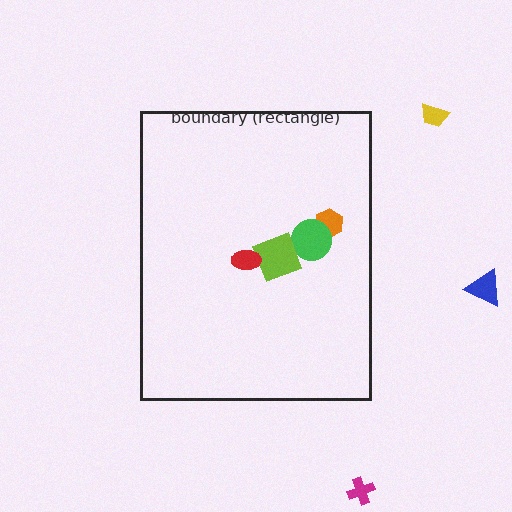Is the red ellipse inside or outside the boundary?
Inside.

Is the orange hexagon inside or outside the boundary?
Inside.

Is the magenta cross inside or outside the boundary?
Outside.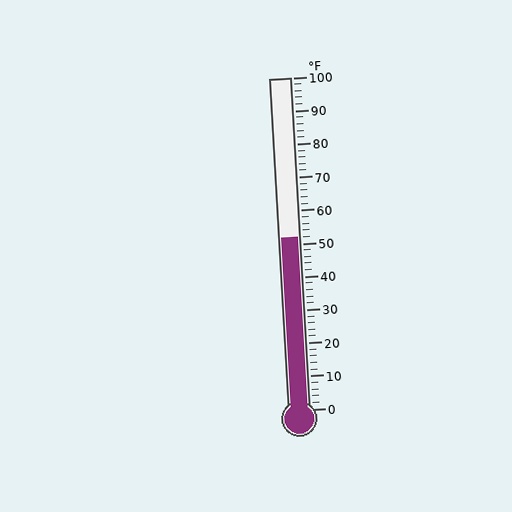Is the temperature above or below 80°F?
The temperature is below 80°F.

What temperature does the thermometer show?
The thermometer shows approximately 52°F.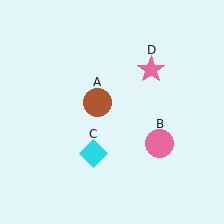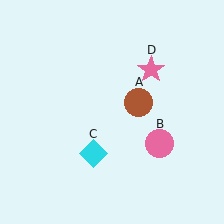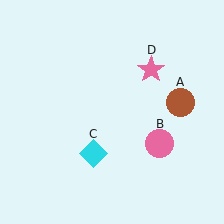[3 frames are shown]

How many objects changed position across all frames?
1 object changed position: brown circle (object A).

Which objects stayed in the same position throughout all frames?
Pink circle (object B) and cyan diamond (object C) and pink star (object D) remained stationary.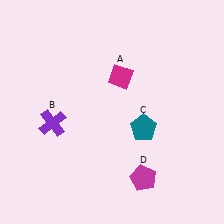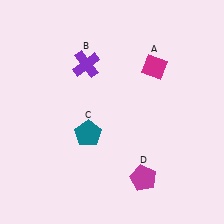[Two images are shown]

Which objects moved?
The objects that moved are: the magenta diamond (A), the purple cross (B), the teal pentagon (C).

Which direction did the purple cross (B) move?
The purple cross (B) moved up.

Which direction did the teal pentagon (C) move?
The teal pentagon (C) moved left.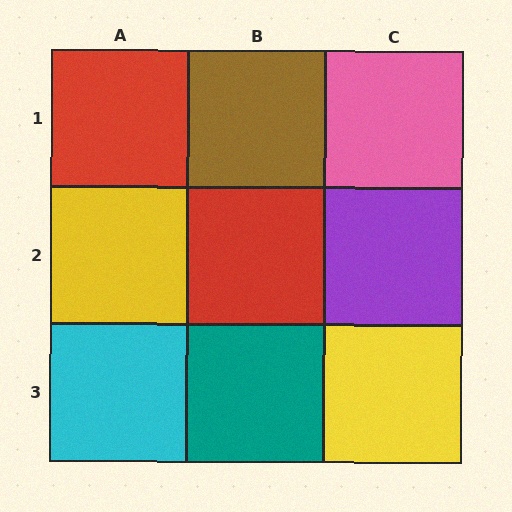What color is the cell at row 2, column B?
Red.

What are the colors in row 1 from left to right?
Red, brown, pink.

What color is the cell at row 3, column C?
Yellow.